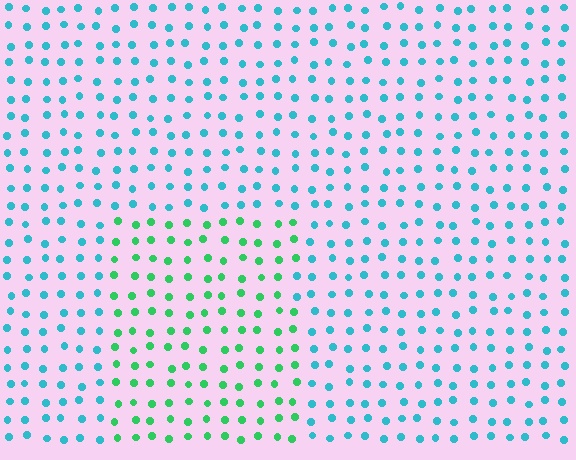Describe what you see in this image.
The image is filled with small cyan elements in a uniform arrangement. A rectangle-shaped region is visible where the elements are tinted to a slightly different hue, forming a subtle color boundary.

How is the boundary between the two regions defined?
The boundary is defined purely by a slight shift in hue (about 47 degrees). Spacing, size, and orientation are identical on both sides.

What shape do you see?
I see a rectangle.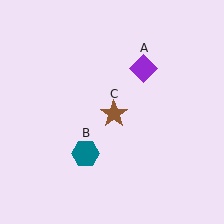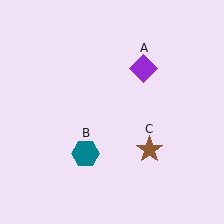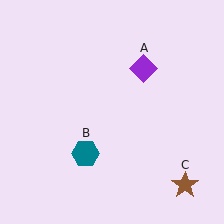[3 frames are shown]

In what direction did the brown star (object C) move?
The brown star (object C) moved down and to the right.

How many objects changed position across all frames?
1 object changed position: brown star (object C).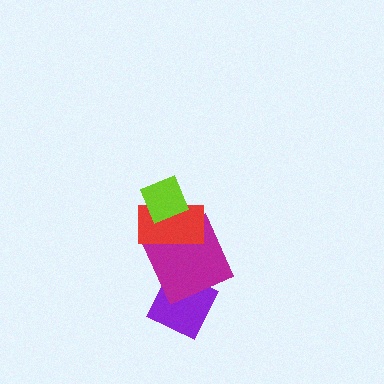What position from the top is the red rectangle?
The red rectangle is 2nd from the top.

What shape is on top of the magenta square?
The red rectangle is on top of the magenta square.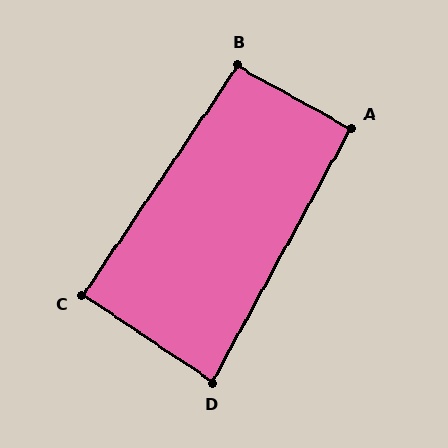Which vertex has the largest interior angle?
B, at approximately 95 degrees.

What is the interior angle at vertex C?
Approximately 90 degrees (approximately right).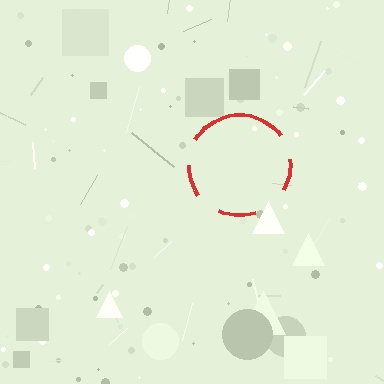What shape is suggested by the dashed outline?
The dashed outline suggests a circle.